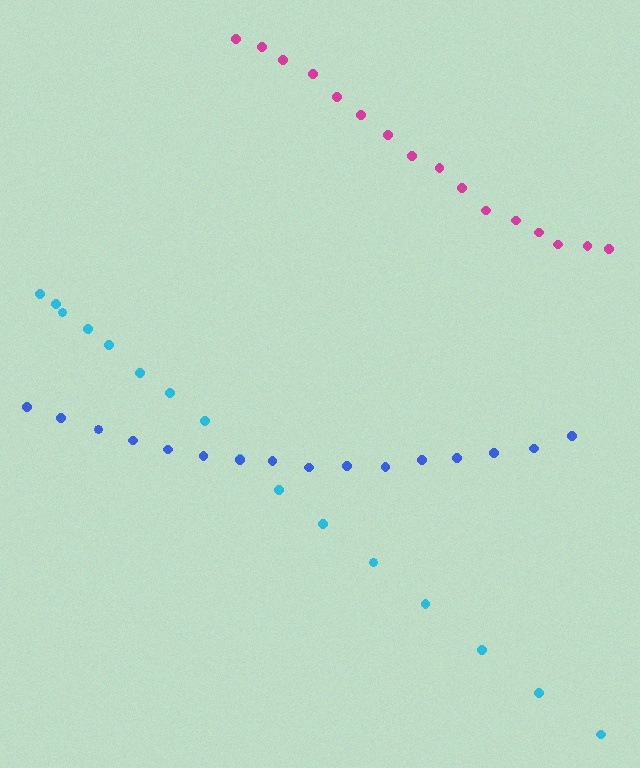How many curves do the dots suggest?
There are 3 distinct paths.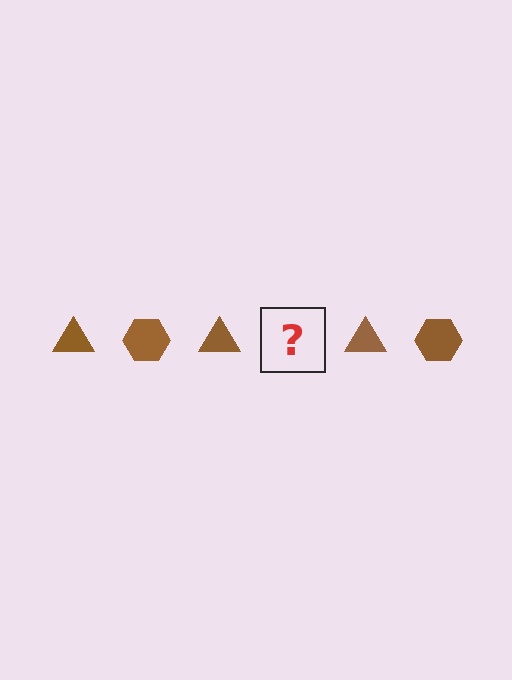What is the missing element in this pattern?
The missing element is a brown hexagon.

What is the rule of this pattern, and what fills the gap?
The rule is that the pattern cycles through triangle, hexagon shapes in brown. The gap should be filled with a brown hexagon.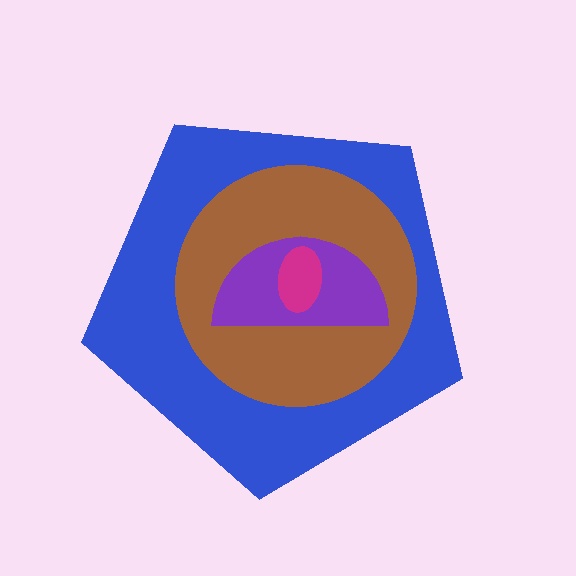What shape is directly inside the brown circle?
The purple semicircle.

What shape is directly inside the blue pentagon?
The brown circle.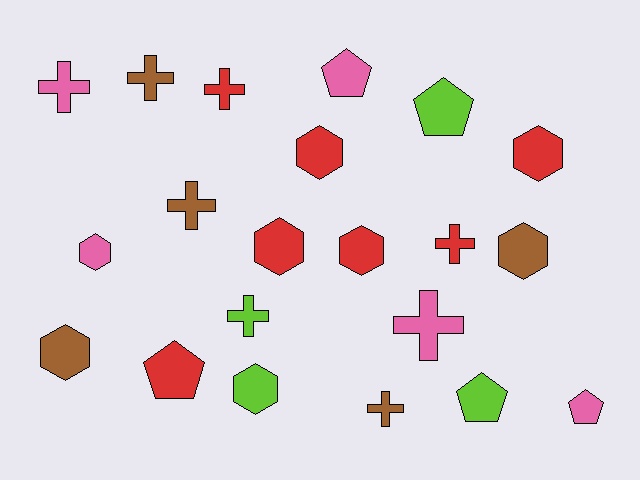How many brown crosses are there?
There are 3 brown crosses.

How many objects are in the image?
There are 21 objects.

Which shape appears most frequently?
Cross, with 8 objects.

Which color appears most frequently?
Red, with 7 objects.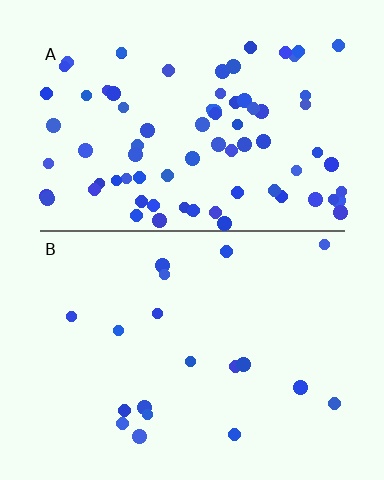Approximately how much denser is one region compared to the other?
Approximately 4.2× — region A over region B.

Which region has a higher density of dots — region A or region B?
A (the top).